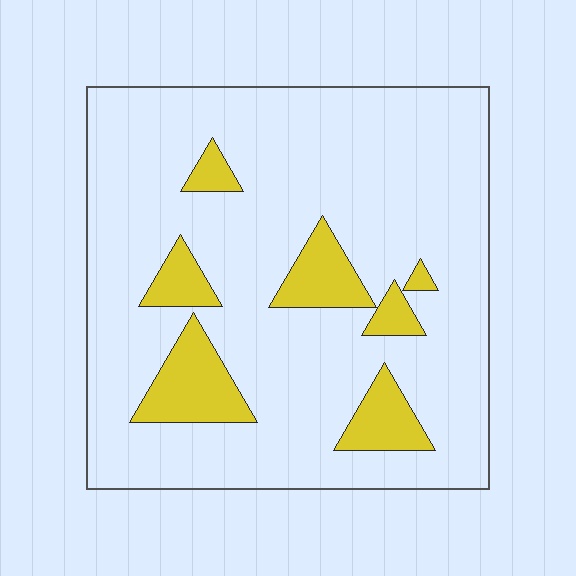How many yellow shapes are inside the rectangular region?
7.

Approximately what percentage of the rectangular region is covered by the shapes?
Approximately 15%.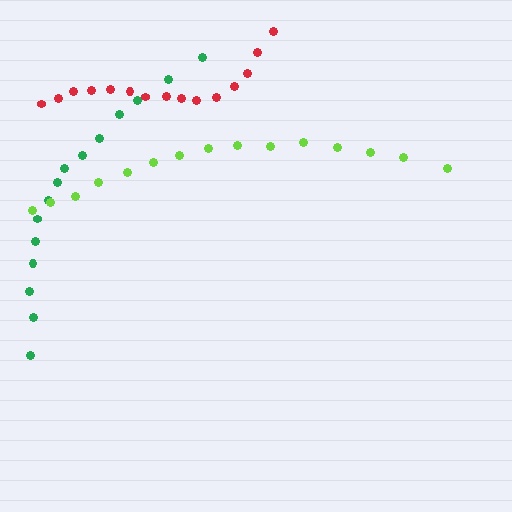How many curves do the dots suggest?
There are 3 distinct paths.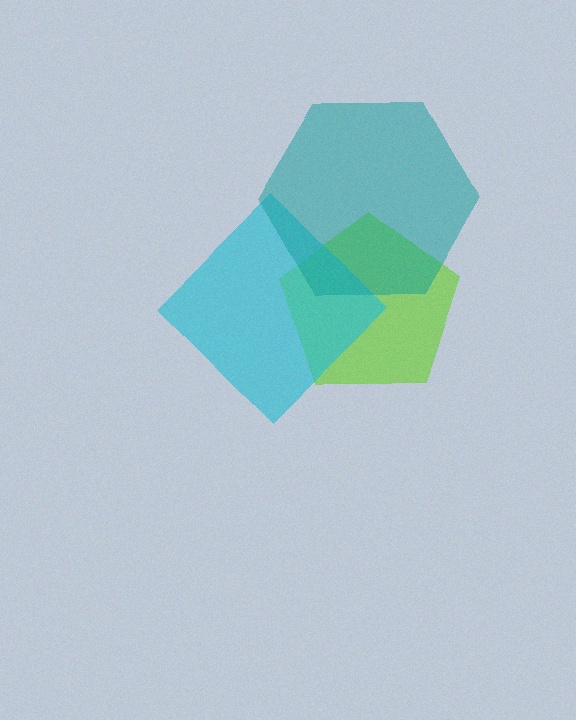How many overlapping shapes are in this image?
There are 3 overlapping shapes in the image.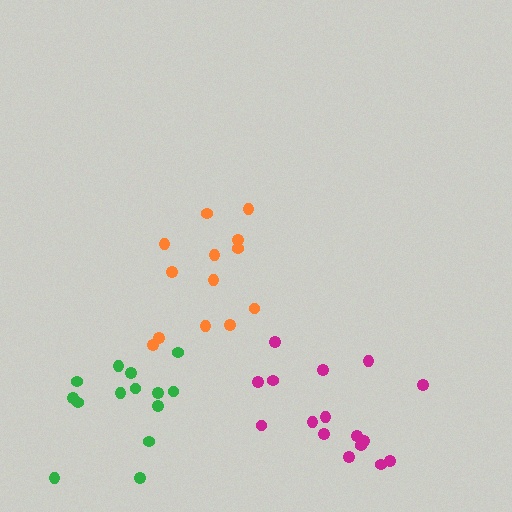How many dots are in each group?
Group 1: 13 dots, Group 2: 16 dots, Group 3: 14 dots (43 total).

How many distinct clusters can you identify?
There are 3 distinct clusters.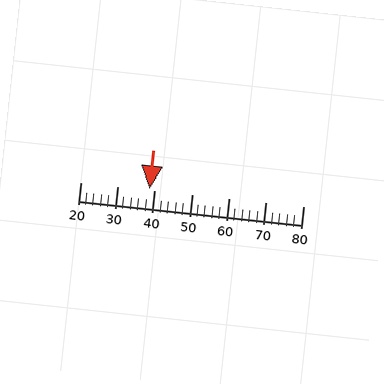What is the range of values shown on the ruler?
The ruler shows values from 20 to 80.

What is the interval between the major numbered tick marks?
The major tick marks are spaced 10 units apart.